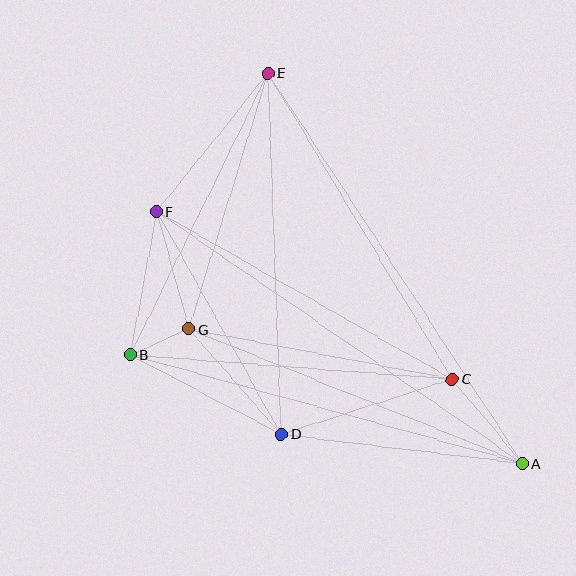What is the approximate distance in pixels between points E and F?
The distance between E and F is approximately 178 pixels.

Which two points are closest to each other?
Points B and G are closest to each other.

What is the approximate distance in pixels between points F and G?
The distance between F and G is approximately 122 pixels.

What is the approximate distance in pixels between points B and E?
The distance between B and E is approximately 314 pixels.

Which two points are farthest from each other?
Points A and E are farthest from each other.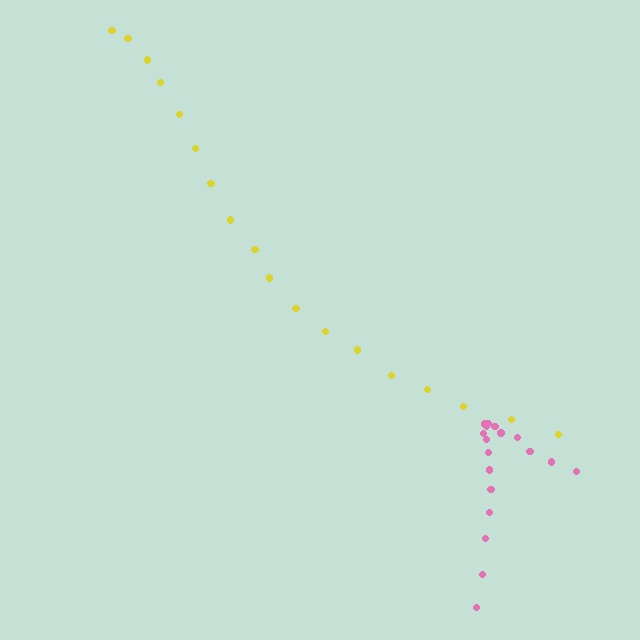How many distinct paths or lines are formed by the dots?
There are 2 distinct paths.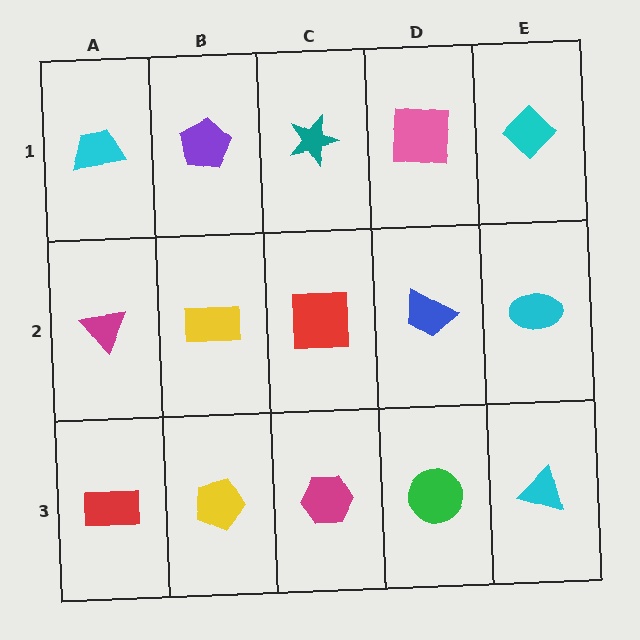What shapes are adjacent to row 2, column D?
A pink square (row 1, column D), a green circle (row 3, column D), a red square (row 2, column C), a cyan ellipse (row 2, column E).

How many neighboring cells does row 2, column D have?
4.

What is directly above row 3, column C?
A red square.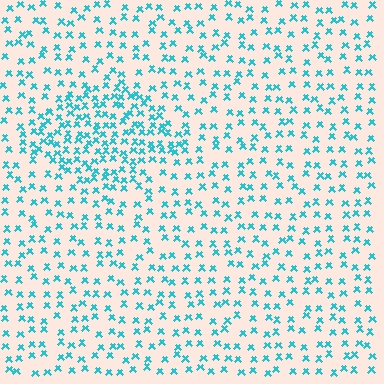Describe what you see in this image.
The image contains small cyan elements arranged at two different densities. A diamond-shaped region is visible where the elements are more densely packed than the surrounding area.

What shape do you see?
I see a diamond.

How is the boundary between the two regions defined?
The boundary is defined by a change in element density (approximately 2.0x ratio). All elements are the same color, size, and shape.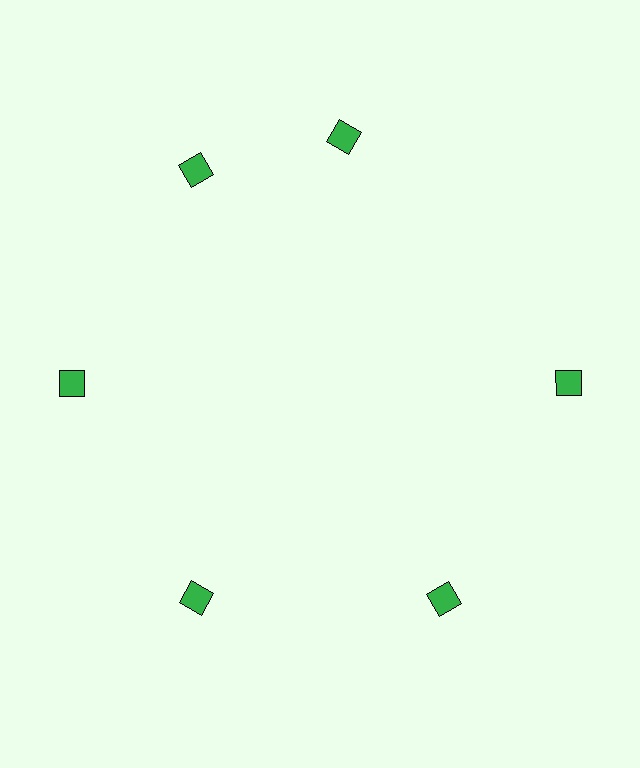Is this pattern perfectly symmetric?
No. The 6 green diamonds are arranged in a ring, but one element near the 1 o'clock position is rotated out of alignment along the ring, breaking the 6-fold rotational symmetry.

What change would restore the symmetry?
The symmetry would be restored by rotating it back into even spacing with its neighbors so that all 6 diamonds sit at equal angles and equal distance from the center.